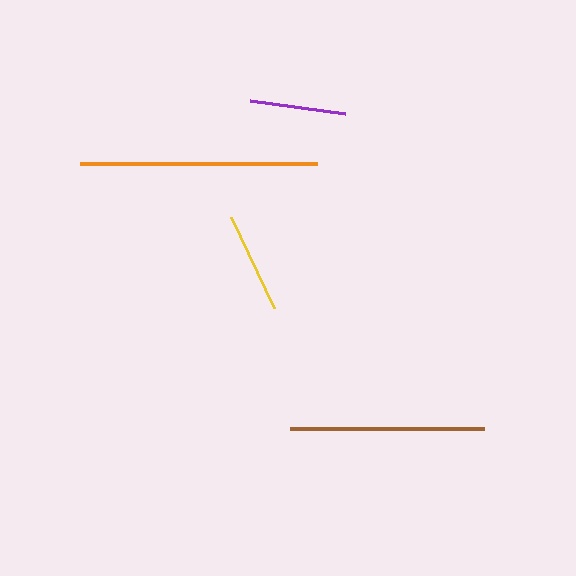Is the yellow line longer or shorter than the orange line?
The orange line is longer than the yellow line.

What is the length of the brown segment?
The brown segment is approximately 194 pixels long.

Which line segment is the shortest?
The purple line is the shortest at approximately 96 pixels.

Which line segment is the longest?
The orange line is the longest at approximately 236 pixels.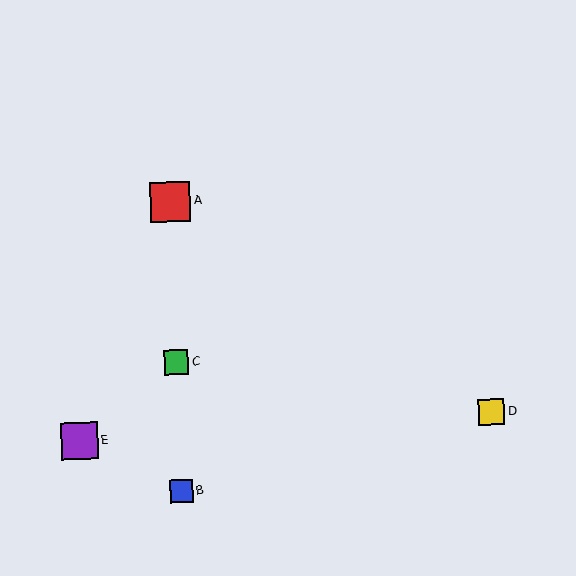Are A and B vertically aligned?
Yes, both are at x≈170.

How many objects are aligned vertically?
3 objects (A, B, C) are aligned vertically.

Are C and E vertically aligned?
No, C is at x≈176 and E is at x≈79.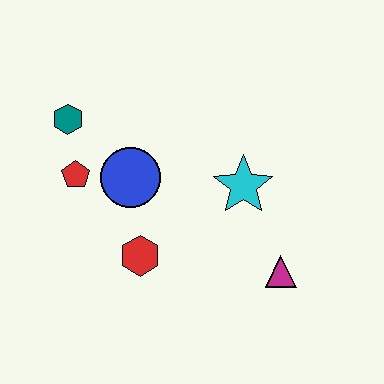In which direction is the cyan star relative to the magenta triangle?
The cyan star is above the magenta triangle.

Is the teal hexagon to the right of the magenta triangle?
No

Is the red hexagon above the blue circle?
No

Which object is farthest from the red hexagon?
The teal hexagon is farthest from the red hexagon.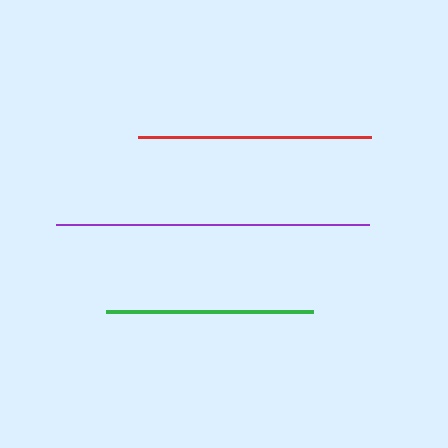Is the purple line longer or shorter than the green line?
The purple line is longer than the green line.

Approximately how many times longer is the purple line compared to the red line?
The purple line is approximately 1.3 times the length of the red line.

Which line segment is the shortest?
The green line is the shortest at approximately 206 pixels.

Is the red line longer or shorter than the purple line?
The purple line is longer than the red line.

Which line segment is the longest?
The purple line is the longest at approximately 314 pixels.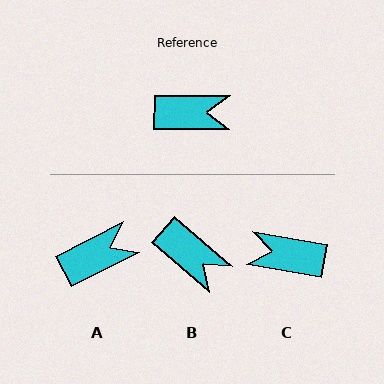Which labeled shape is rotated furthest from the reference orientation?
C, about 170 degrees away.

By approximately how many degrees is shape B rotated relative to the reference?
Approximately 40 degrees clockwise.